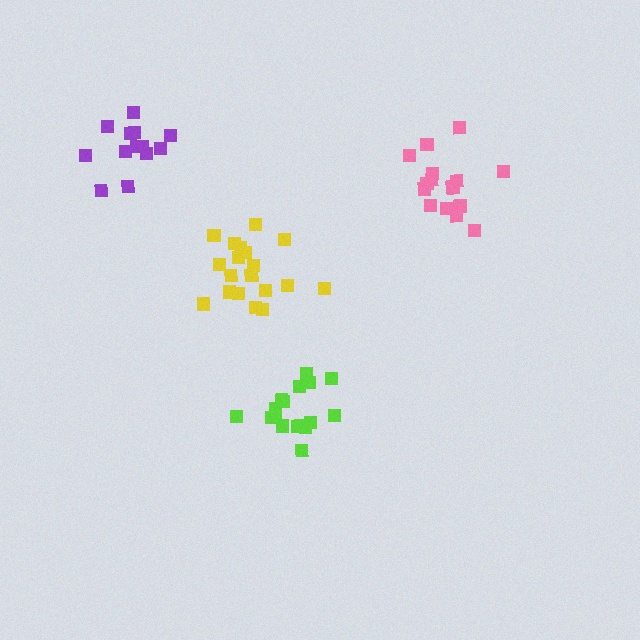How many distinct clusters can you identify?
There are 4 distinct clusters.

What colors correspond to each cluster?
The clusters are colored: pink, purple, yellow, lime.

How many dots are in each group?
Group 1: 17 dots, Group 2: 13 dots, Group 3: 19 dots, Group 4: 18 dots (67 total).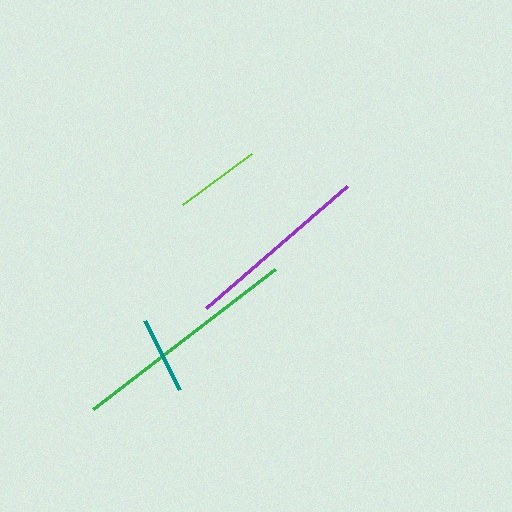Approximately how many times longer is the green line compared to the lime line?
The green line is approximately 2.7 times the length of the lime line.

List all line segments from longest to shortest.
From longest to shortest: green, purple, lime, teal.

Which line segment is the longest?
The green line is the longest at approximately 229 pixels.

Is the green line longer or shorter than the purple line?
The green line is longer than the purple line.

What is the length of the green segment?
The green segment is approximately 229 pixels long.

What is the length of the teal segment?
The teal segment is approximately 77 pixels long.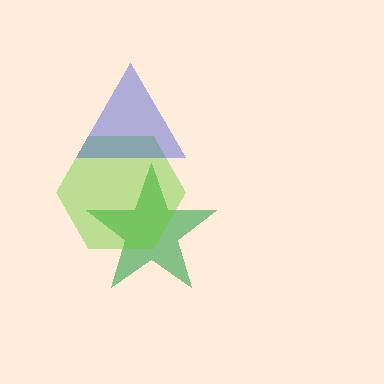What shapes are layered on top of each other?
The layered shapes are: a green star, a lime hexagon, a blue triangle.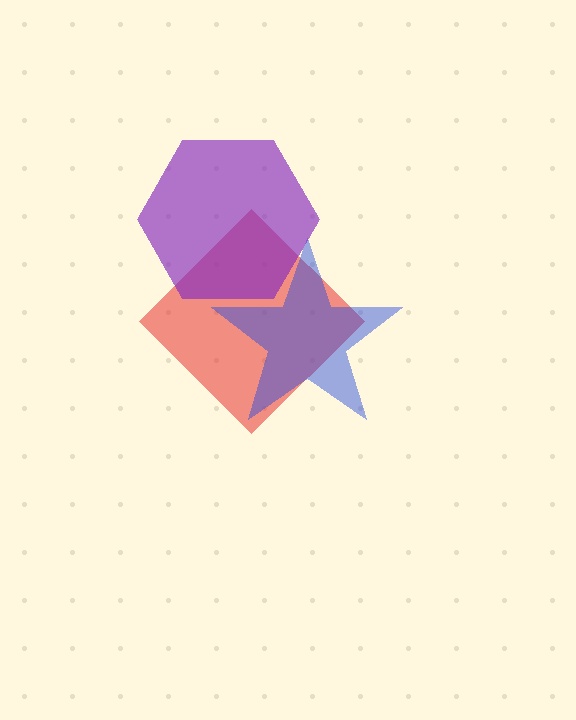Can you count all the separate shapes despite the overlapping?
Yes, there are 3 separate shapes.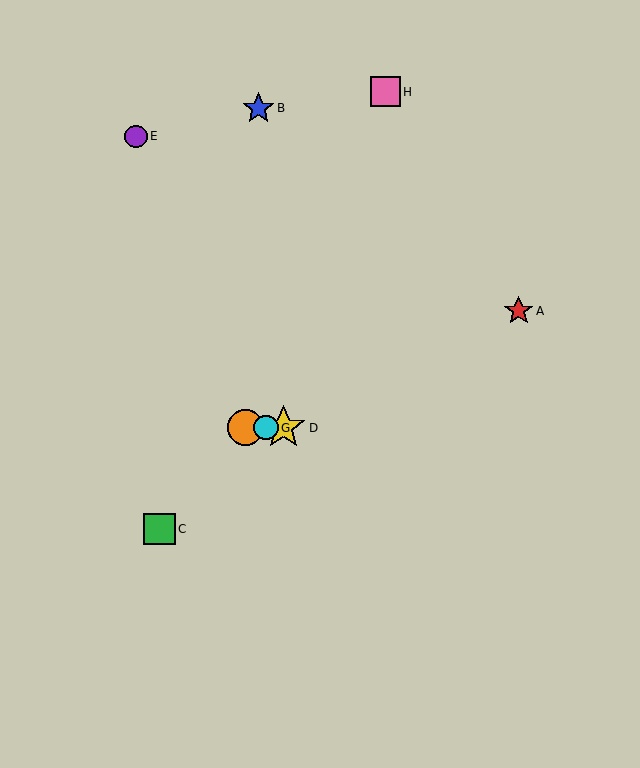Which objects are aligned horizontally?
Objects D, F, G are aligned horizontally.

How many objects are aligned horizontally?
3 objects (D, F, G) are aligned horizontally.